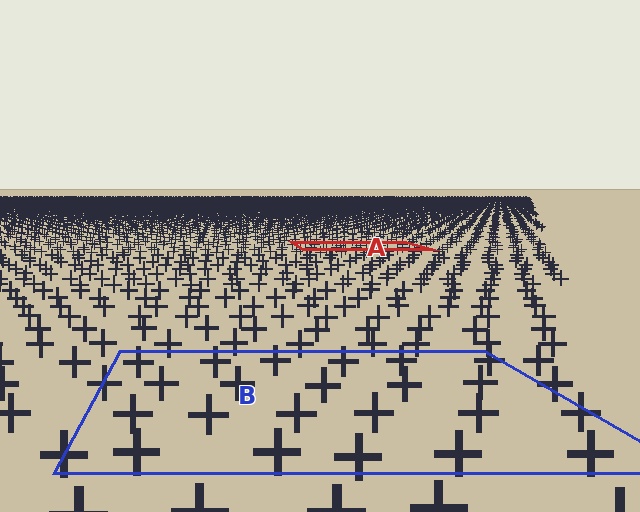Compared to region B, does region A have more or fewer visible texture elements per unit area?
Region A has more texture elements per unit area — they are packed more densely because it is farther away.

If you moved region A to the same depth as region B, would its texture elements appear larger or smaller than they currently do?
They would appear larger. At a closer depth, the same texture elements are projected at a bigger on-screen size.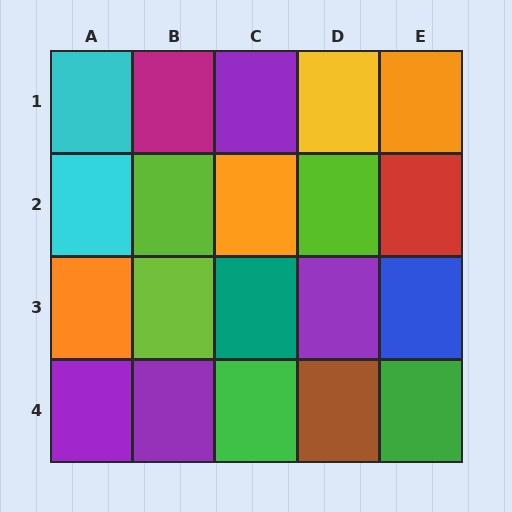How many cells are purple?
4 cells are purple.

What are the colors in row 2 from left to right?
Cyan, lime, orange, lime, red.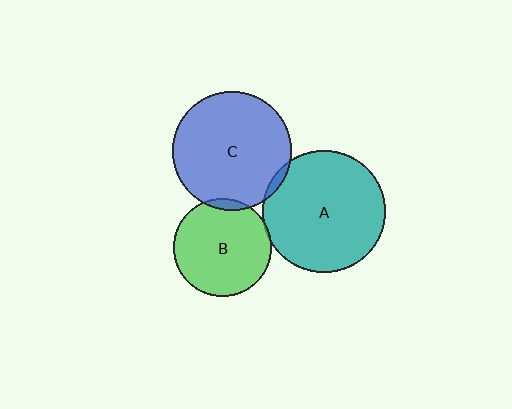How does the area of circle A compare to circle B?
Approximately 1.6 times.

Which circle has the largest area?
Circle A (teal).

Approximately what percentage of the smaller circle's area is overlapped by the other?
Approximately 5%.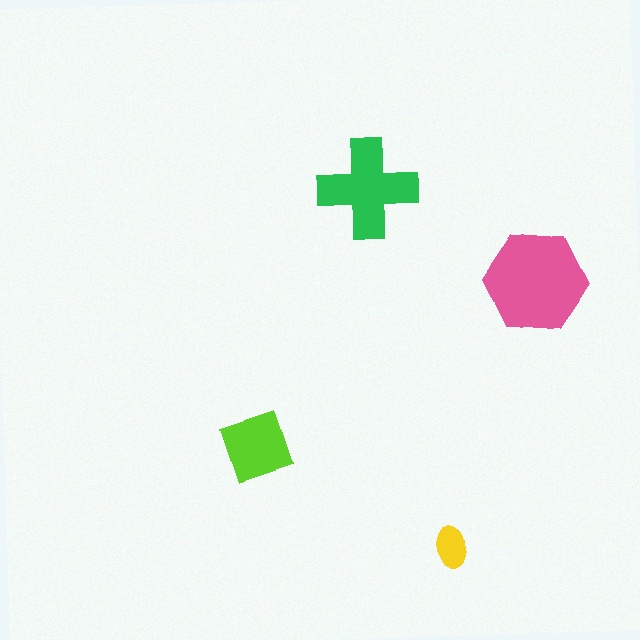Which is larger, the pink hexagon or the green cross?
The pink hexagon.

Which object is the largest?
The pink hexagon.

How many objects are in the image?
There are 4 objects in the image.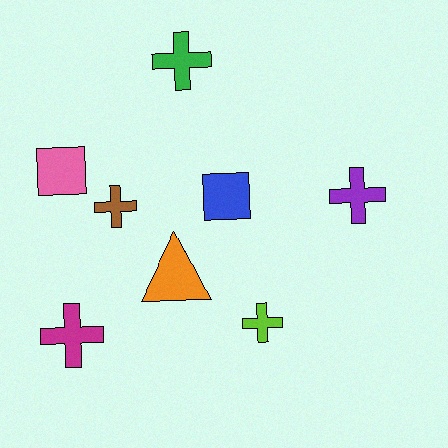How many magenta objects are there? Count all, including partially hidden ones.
There is 1 magenta object.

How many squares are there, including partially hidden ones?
There are 2 squares.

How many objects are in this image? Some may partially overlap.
There are 8 objects.